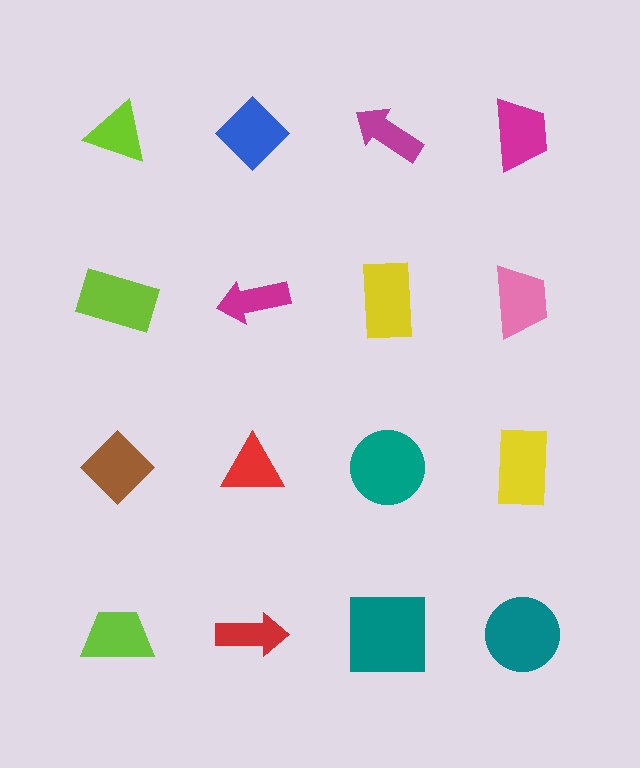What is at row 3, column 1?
A brown diamond.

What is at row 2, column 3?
A yellow rectangle.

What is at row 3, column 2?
A red triangle.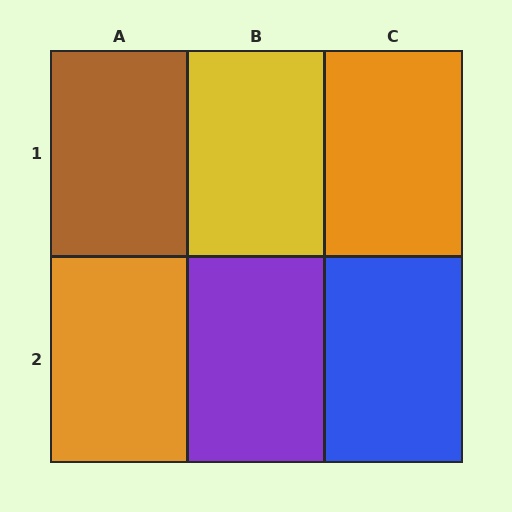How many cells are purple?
1 cell is purple.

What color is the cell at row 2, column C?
Blue.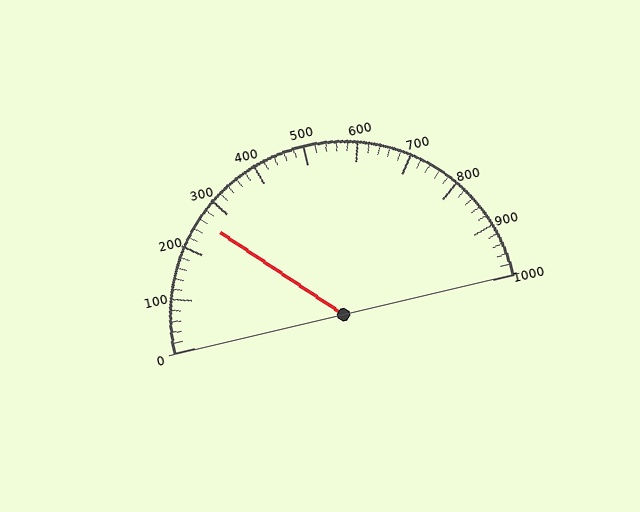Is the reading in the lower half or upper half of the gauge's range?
The reading is in the lower half of the range (0 to 1000).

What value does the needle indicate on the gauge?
The needle indicates approximately 260.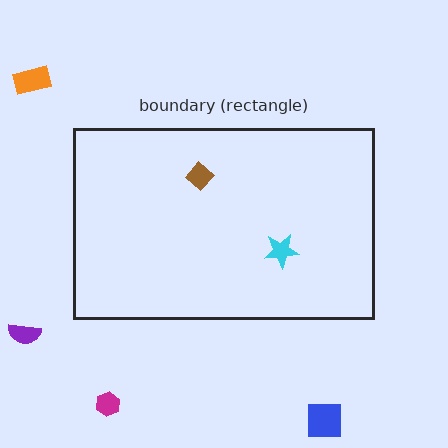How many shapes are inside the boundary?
2 inside, 4 outside.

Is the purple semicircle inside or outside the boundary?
Outside.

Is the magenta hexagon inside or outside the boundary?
Outside.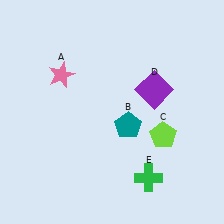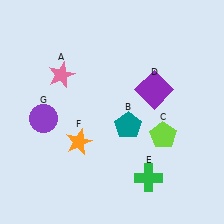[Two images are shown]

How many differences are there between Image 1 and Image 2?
There are 2 differences between the two images.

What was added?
An orange star (F), a purple circle (G) were added in Image 2.